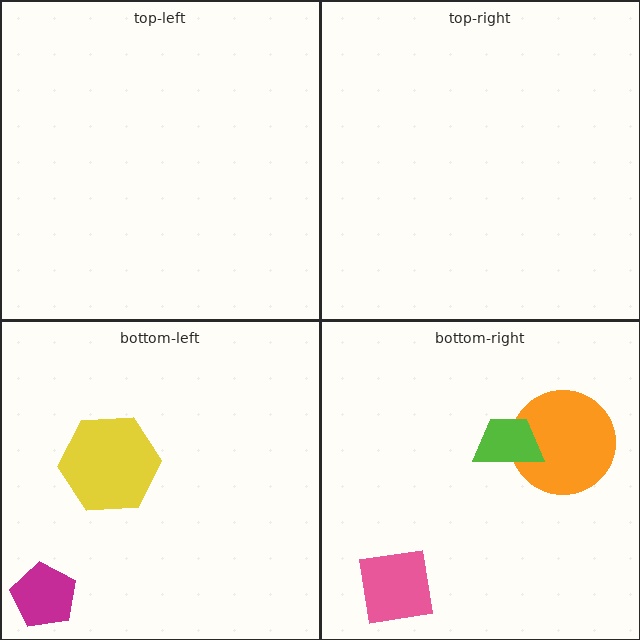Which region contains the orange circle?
The bottom-right region.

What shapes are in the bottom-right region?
The orange circle, the lime trapezoid, the pink square.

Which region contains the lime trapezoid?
The bottom-right region.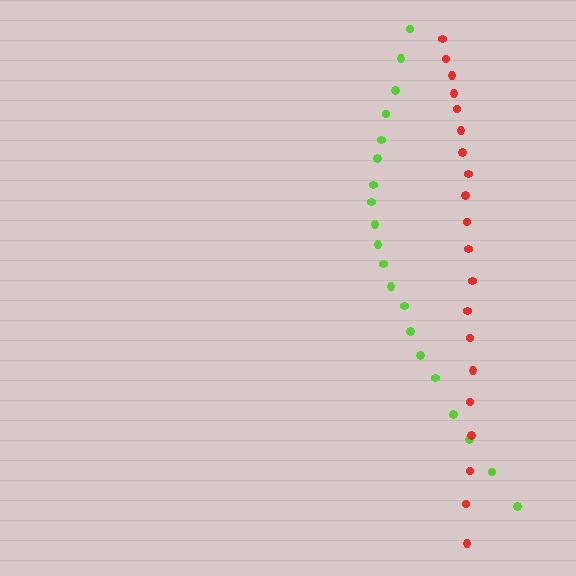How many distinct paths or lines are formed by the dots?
There are 2 distinct paths.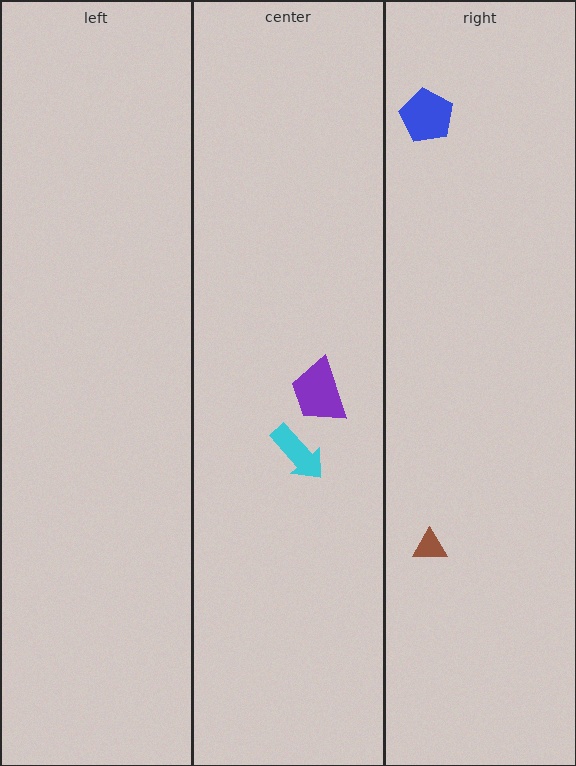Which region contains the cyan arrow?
The center region.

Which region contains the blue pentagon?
The right region.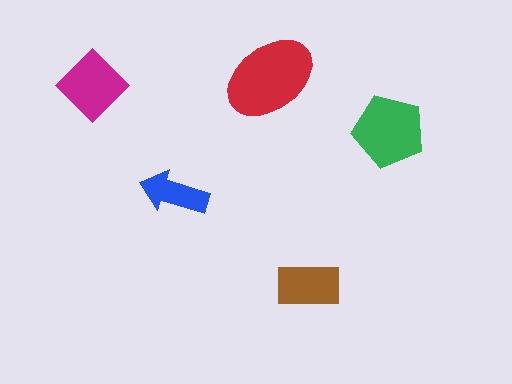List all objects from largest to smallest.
The red ellipse, the green pentagon, the magenta diamond, the brown rectangle, the blue arrow.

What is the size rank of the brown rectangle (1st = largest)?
4th.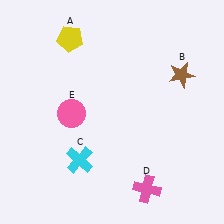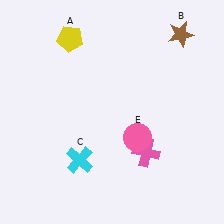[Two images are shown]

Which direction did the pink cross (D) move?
The pink cross (D) moved up.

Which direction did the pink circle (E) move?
The pink circle (E) moved right.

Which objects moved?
The objects that moved are: the brown star (B), the pink cross (D), the pink circle (E).